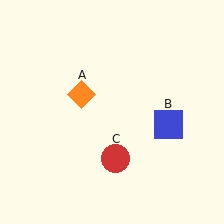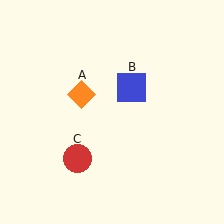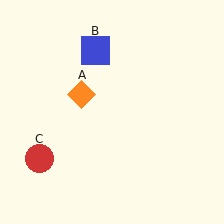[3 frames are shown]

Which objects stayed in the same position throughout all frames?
Orange diamond (object A) remained stationary.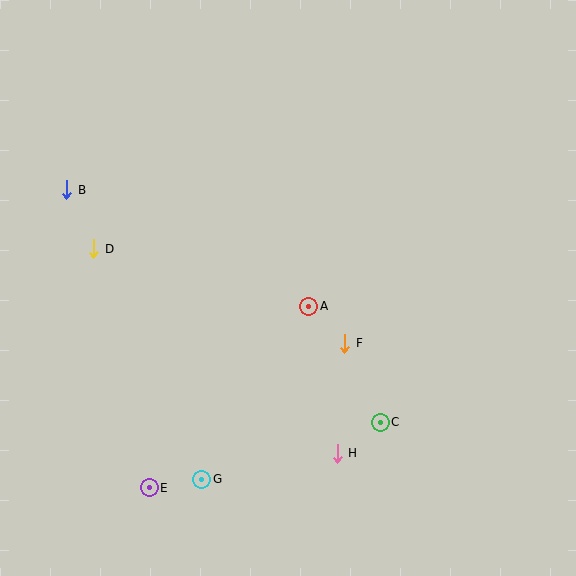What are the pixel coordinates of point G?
Point G is at (202, 479).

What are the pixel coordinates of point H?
Point H is at (337, 453).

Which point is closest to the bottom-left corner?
Point E is closest to the bottom-left corner.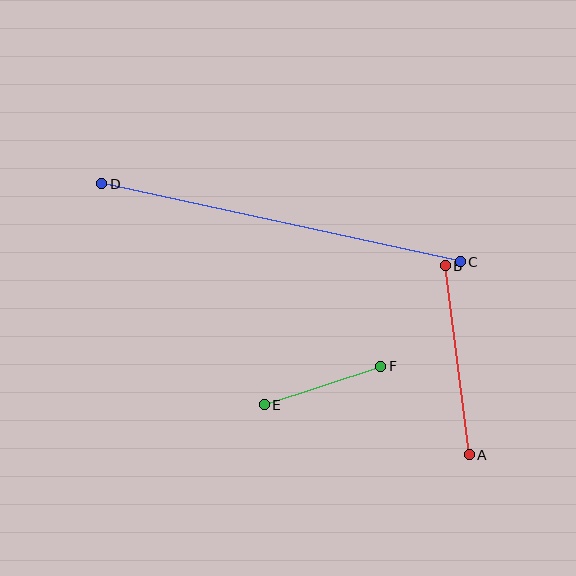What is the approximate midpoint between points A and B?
The midpoint is at approximately (457, 360) pixels.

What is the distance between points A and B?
The distance is approximately 190 pixels.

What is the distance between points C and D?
The distance is approximately 367 pixels.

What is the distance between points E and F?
The distance is approximately 122 pixels.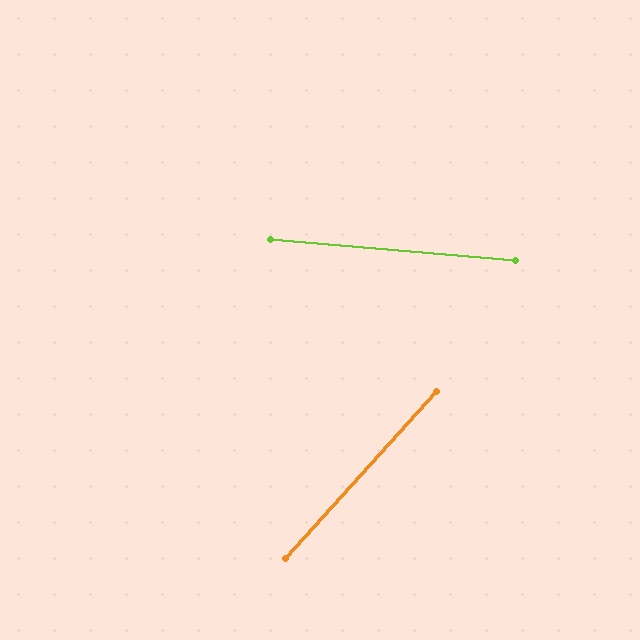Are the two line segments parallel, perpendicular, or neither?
Neither parallel nor perpendicular — they differ by about 53°.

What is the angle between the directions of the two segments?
Approximately 53 degrees.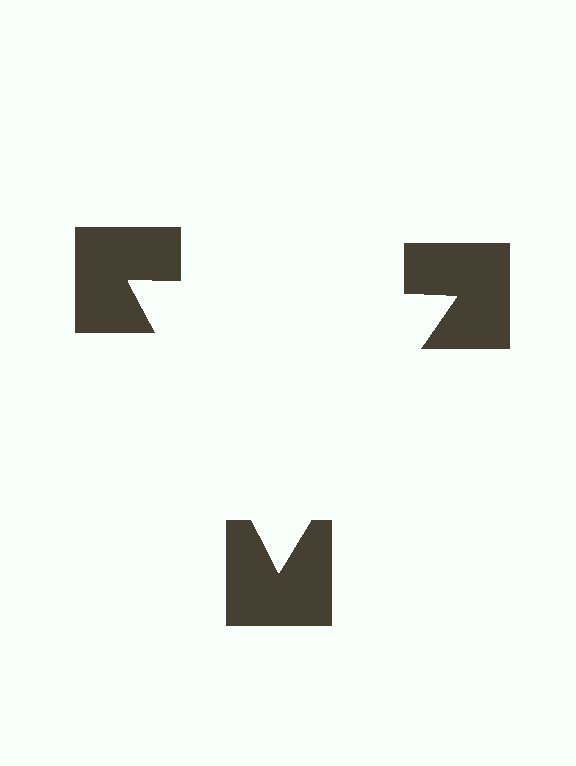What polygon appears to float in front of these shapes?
An illusory triangle — its edges are inferred from the aligned wedge cuts in the notched squares, not physically drawn.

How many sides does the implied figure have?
3 sides.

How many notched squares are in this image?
There are 3 — one at each vertex of the illusory triangle.